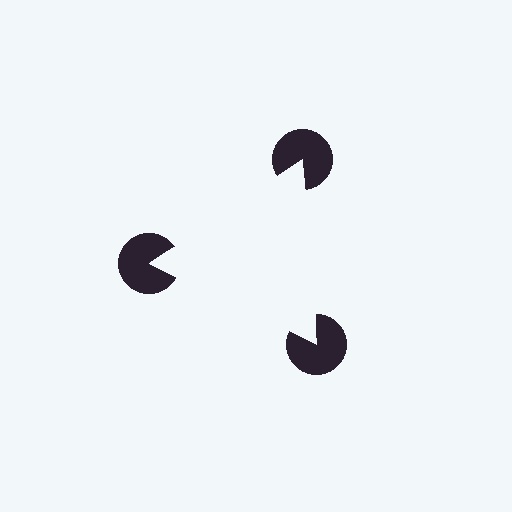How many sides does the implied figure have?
3 sides.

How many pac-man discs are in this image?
There are 3 — one at each vertex of the illusory triangle.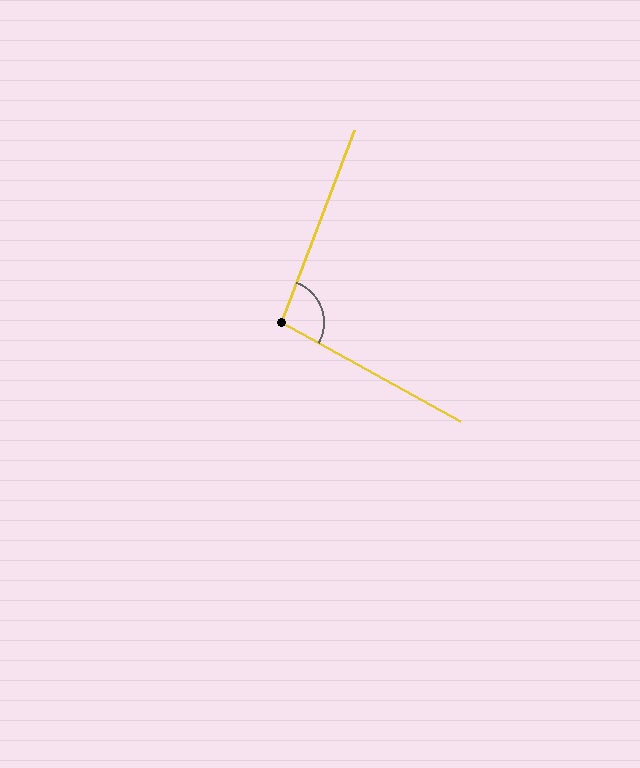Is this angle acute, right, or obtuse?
It is obtuse.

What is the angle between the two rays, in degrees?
Approximately 98 degrees.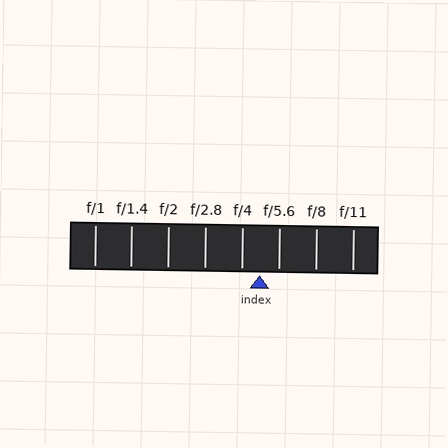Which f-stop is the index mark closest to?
The index mark is closest to f/4.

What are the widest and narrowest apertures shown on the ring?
The widest aperture shown is f/1 and the narrowest is f/11.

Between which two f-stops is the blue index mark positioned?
The index mark is between f/4 and f/5.6.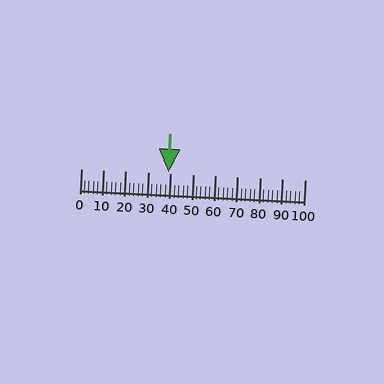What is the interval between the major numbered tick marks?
The major tick marks are spaced 10 units apart.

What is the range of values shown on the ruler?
The ruler shows values from 0 to 100.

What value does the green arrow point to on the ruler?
The green arrow points to approximately 39.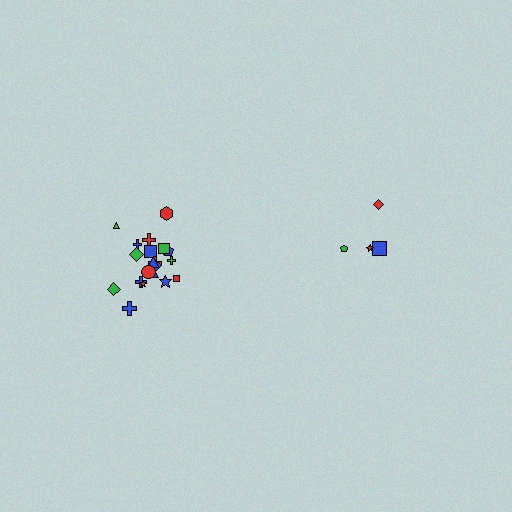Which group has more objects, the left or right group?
The left group.